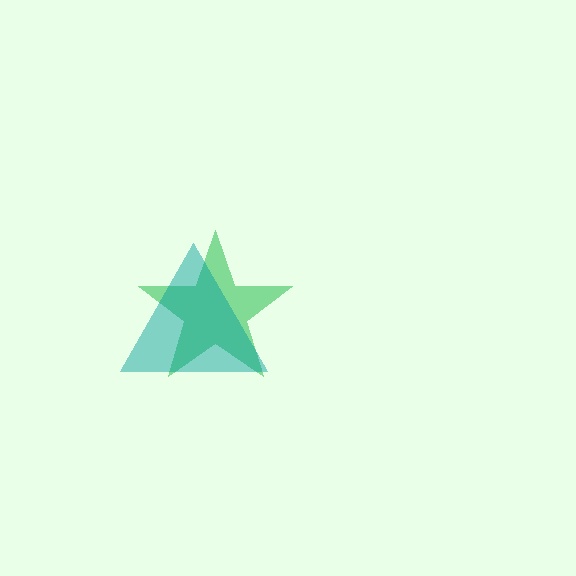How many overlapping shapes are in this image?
There are 2 overlapping shapes in the image.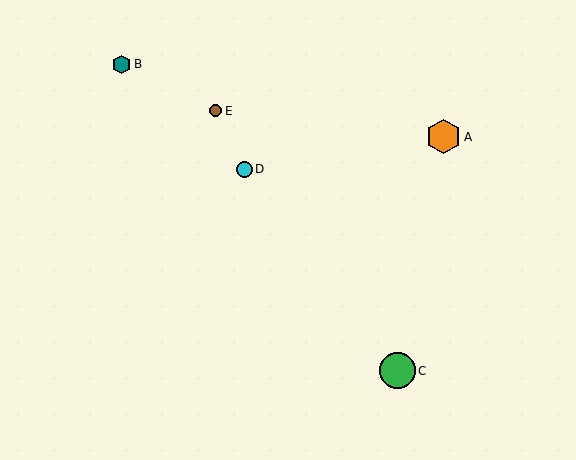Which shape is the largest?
The green circle (labeled C) is the largest.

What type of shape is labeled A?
Shape A is an orange hexagon.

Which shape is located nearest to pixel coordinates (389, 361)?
The green circle (labeled C) at (397, 371) is nearest to that location.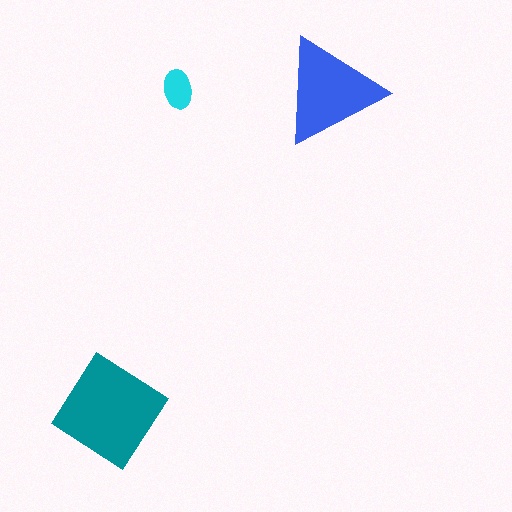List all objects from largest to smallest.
The teal diamond, the blue triangle, the cyan ellipse.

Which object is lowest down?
The teal diamond is bottommost.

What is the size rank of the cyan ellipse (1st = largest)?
3rd.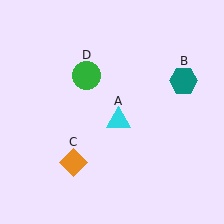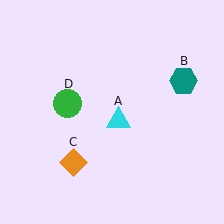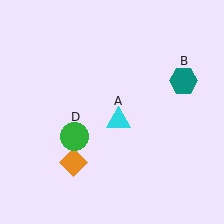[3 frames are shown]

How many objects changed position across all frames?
1 object changed position: green circle (object D).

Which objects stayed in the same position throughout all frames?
Cyan triangle (object A) and teal hexagon (object B) and orange diamond (object C) remained stationary.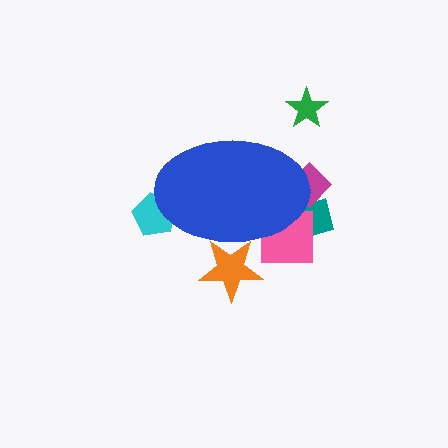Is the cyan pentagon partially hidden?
Yes, the cyan pentagon is partially hidden behind the blue ellipse.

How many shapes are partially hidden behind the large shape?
5 shapes are partially hidden.